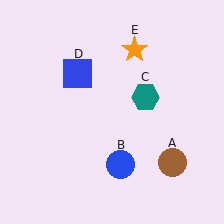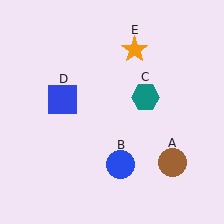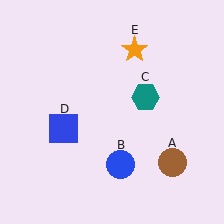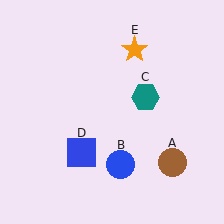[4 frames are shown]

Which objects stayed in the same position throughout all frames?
Brown circle (object A) and blue circle (object B) and teal hexagon (object C) and orange star (object E) remained stationary.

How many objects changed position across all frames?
1 object changed position: blue square (object D).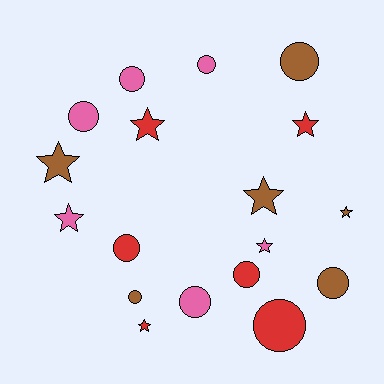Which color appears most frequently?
Red, with 6 objects.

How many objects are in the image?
There are 18 objects.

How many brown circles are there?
There are 3 brown circles.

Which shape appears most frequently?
Circle, with 10 objects.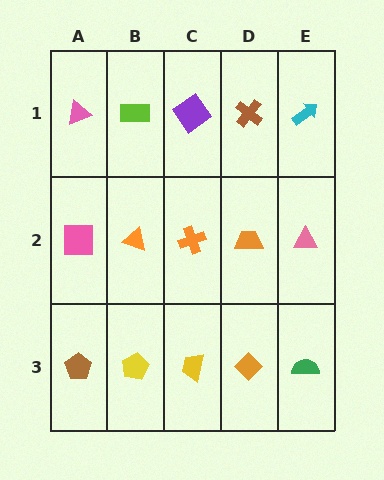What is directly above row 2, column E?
A cyan arrow.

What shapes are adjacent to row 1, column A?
A pink square (row 2, column A), a lime rectangle (row 1, column B).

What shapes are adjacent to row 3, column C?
An orange cross (row 2, column C), a yellow pentagon (row 3, column B), an orange diamond (row 3, column D).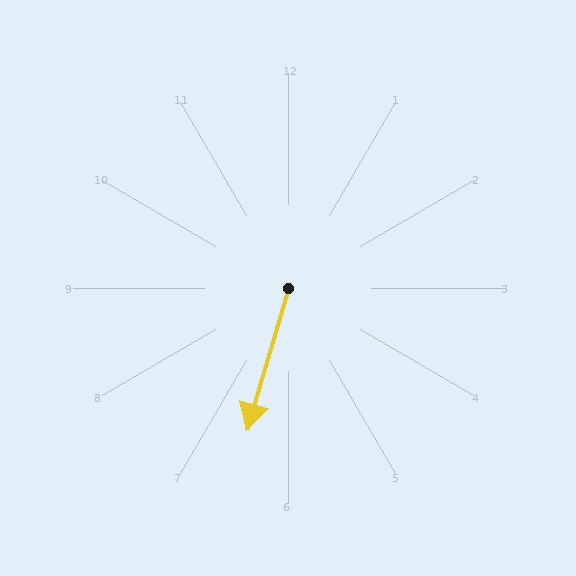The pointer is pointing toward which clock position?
Roughly 7 o'clock.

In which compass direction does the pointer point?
South.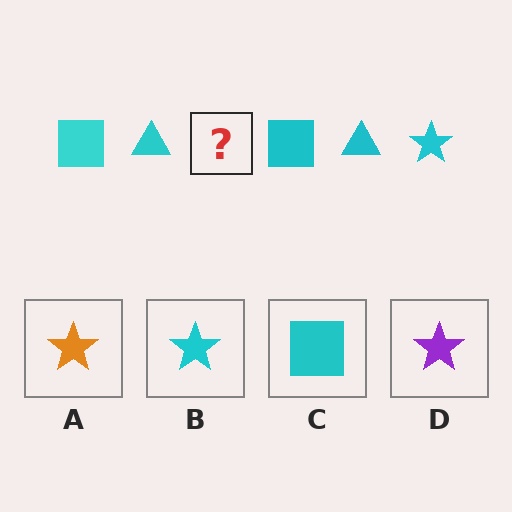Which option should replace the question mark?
Option B.